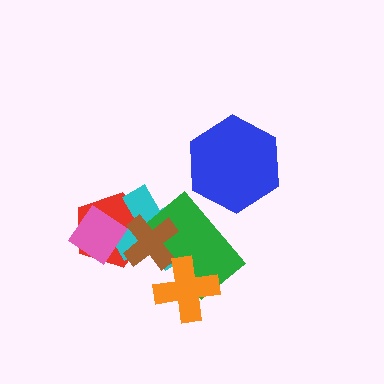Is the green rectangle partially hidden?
Yes, it is partially covered by another shape.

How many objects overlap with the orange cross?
1 object overlaps with the orange cross.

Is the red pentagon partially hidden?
Yes, it is partially covered by another shape.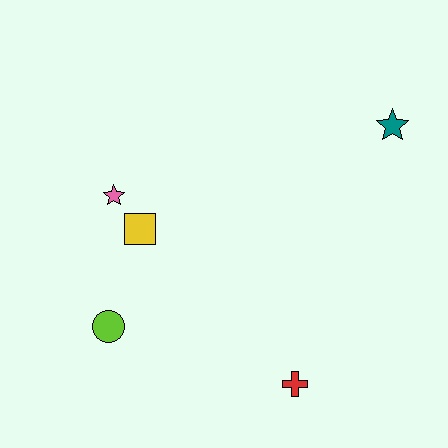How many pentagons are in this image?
There are no pentagons.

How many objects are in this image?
There are 5 objects.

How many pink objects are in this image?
There is 1 pink object.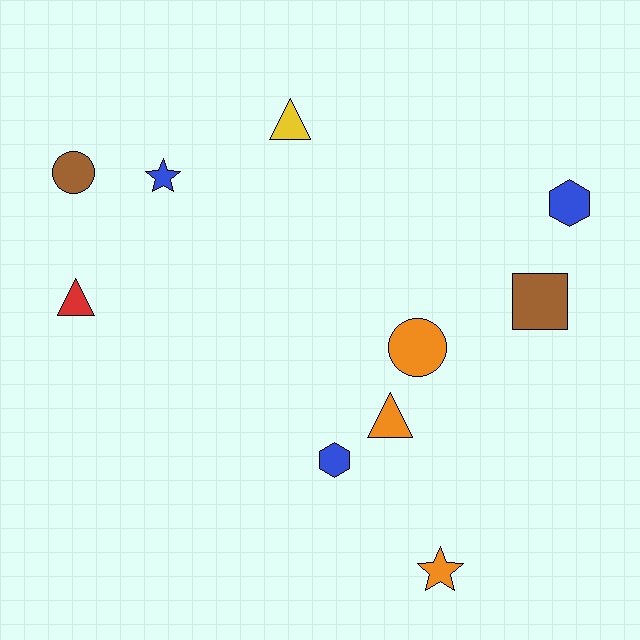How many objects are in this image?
There are 10 objects.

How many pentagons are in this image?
There are no pentagons.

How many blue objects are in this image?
There are 3 blue objects.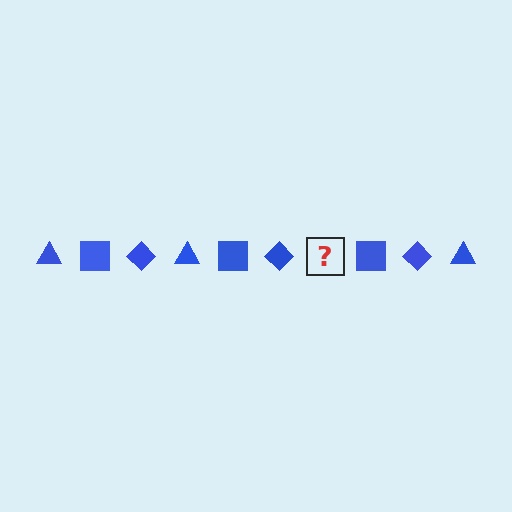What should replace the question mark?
The question mark should be replaced with a blue triangle.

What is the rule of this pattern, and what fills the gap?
The rule is that the pattern cycles through triangle, square, diamond shapes in blue. The gap should be filled with a blue triangle.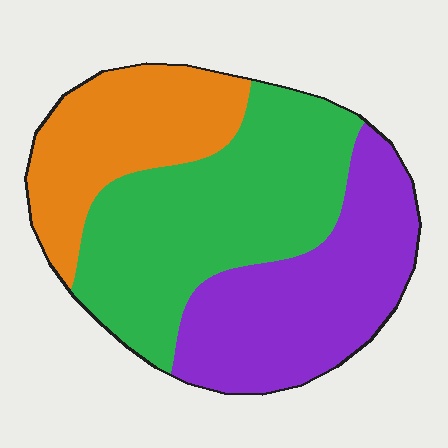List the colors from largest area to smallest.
From largest to smallest: green, purple, orange.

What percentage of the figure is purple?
Purple covers around 35% of the figure.